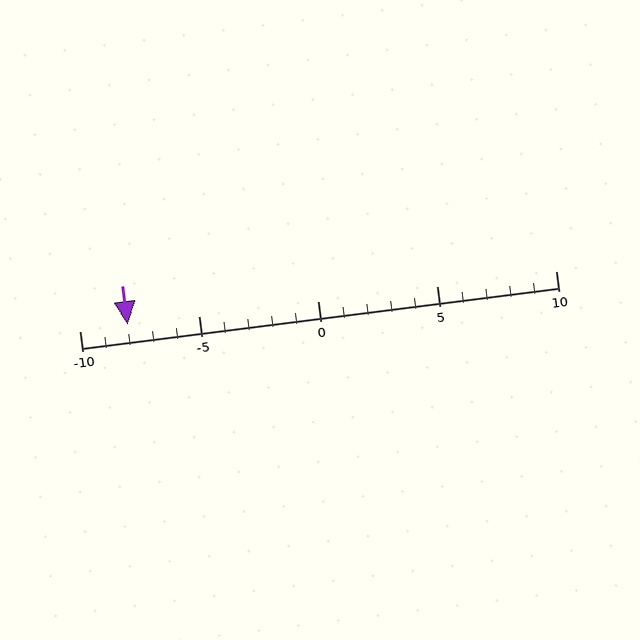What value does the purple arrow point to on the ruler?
The purple arrow points to approximately -8.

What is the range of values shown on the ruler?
The ruler shows values from -10 to 10.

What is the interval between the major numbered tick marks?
The major tick marks are spaced 5 units apart.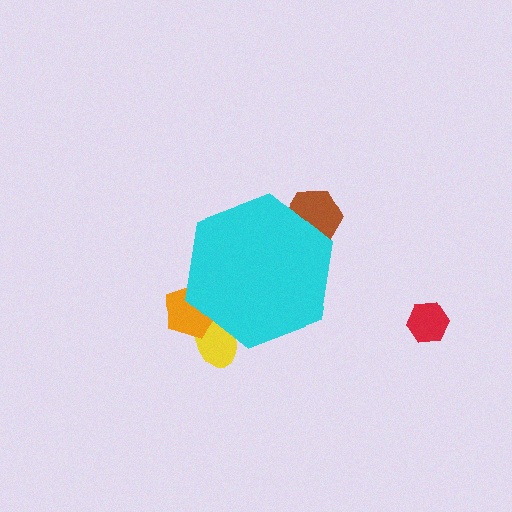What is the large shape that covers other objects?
A cyan hexagon.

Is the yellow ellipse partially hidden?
Yes, the yellow ellipse is partially hidden behind the cyan hexagon.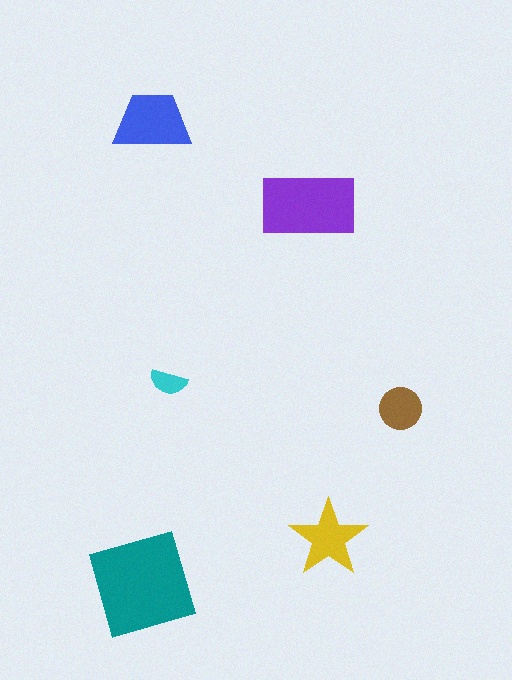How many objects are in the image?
There are 6 objects in the image.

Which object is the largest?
The teal square.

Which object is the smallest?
The cyan semicircle.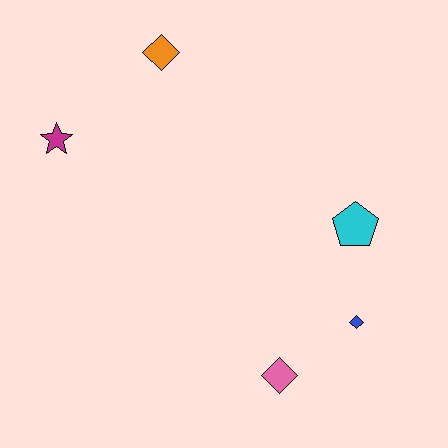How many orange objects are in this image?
There is 1 orange object.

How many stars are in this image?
There is 1 star.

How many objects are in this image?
There are 5 objects.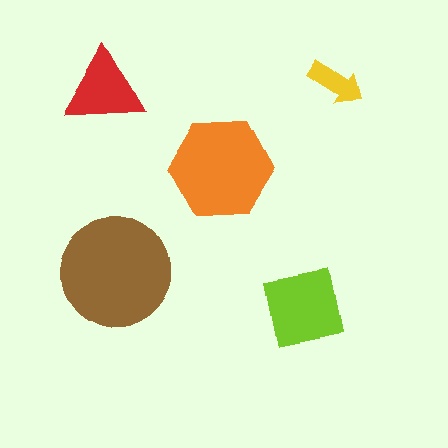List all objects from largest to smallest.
The brown circle, the orange hexagon, the lime square, the red triangle, the yellow arrow.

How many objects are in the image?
There are 5 objects in the image.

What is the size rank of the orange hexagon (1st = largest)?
2nd.